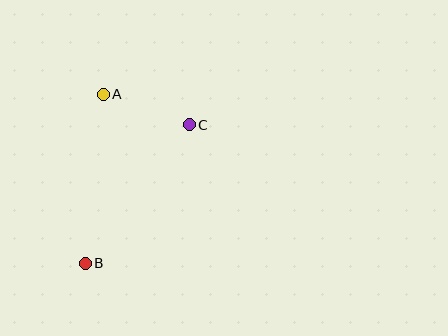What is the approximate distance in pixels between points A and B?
The distance between A and B is approximately 170 pixels.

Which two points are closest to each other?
Points A and C are closest to each other.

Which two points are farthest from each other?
Points B and C are farthest from each other.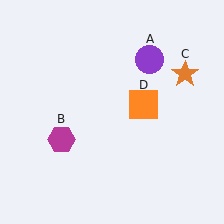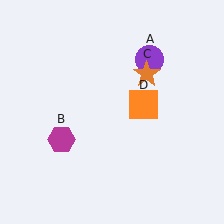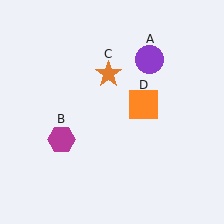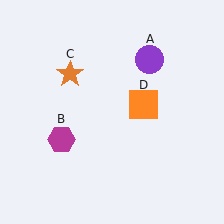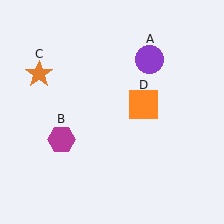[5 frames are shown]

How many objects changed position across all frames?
1 object changed position: orange star (object C).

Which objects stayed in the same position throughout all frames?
Purple circle (object A) and magenta hexagon (object B) and orange square (object D) remained stationary.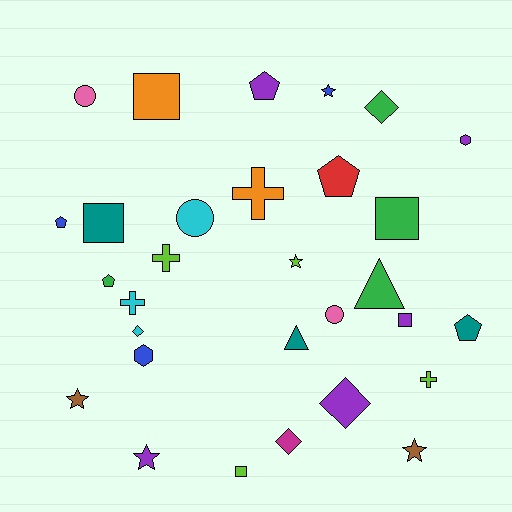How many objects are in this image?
There are 30 objects.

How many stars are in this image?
There are 5 stars.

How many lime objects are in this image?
There are 4 lime objects.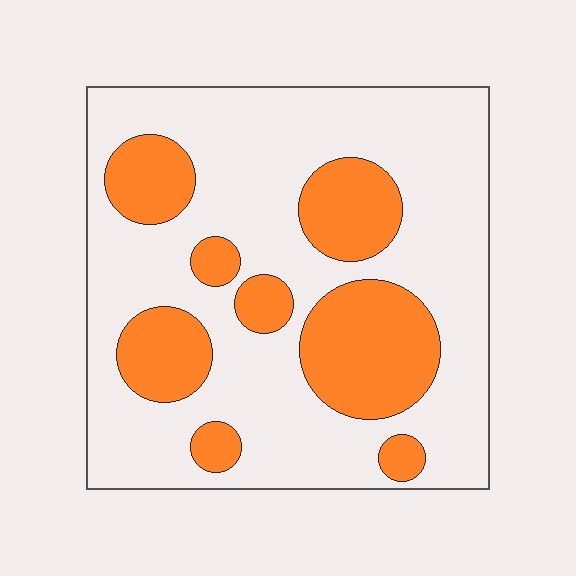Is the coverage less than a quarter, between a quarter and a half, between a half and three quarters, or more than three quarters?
Between a quarter and a half.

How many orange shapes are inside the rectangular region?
8.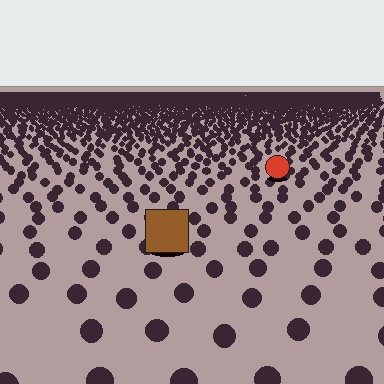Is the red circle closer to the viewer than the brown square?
No. The brown square is closer — you can tell from the texture gradient: the ground texture is coarser near it.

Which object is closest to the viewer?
The brown square is closest. The texture marks near it are larger and more spread out.